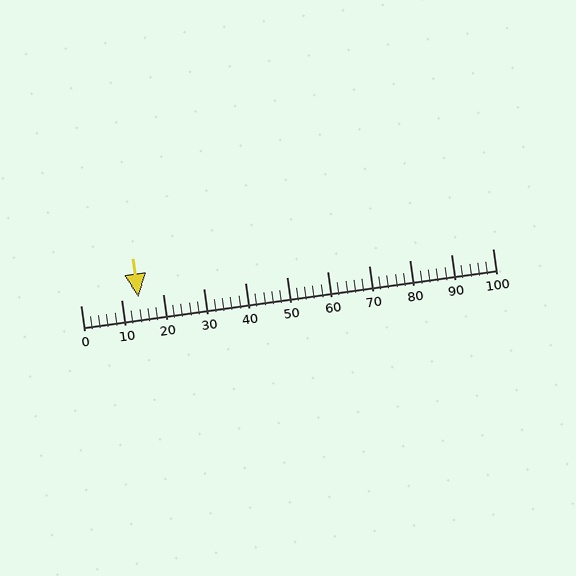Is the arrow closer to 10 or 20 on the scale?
The arrow is closer to 10.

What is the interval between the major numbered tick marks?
The major tick marks are spaced 10 units apart.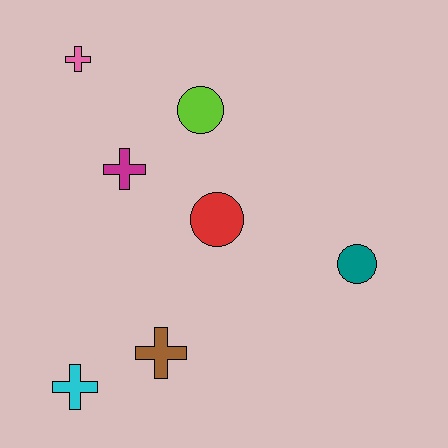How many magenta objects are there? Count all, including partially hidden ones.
There is 1 magenta object.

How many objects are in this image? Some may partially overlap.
There are 7 objects.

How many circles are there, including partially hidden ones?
There are 3 circles.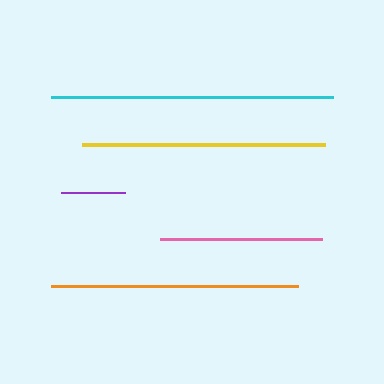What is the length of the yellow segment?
The yellow segment is approximately 243 pixels long.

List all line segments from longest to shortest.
From longest to shortest: cyan, orange, yellow, pink, purple.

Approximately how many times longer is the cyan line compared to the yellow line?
The cyan line is approximately 1.2 times the length of the yellow line.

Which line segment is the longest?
The cyan line is the longest at approximately 282 pixels.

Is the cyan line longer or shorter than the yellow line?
The cyan line is longer than the yellow line.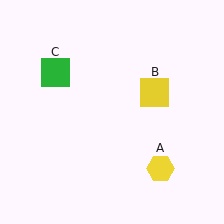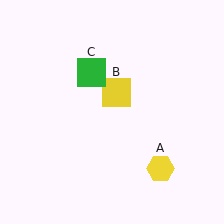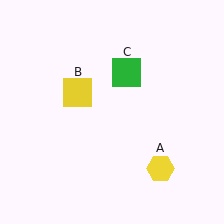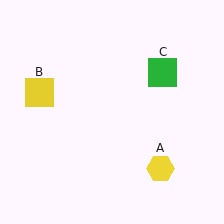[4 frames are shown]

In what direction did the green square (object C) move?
The green square (object C) moved right.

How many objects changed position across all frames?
2 objects changed position: yellow square (object B), green square (object C).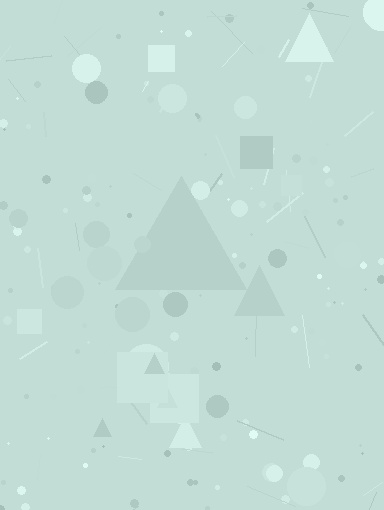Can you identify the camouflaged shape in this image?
The camouflaged shape is a triangle.